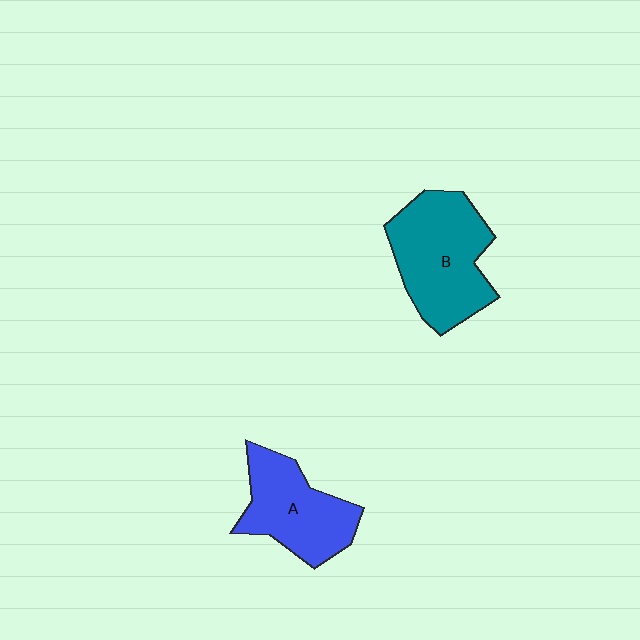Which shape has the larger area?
Shape B (teal).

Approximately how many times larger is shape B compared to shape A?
Approximately 1.3 times.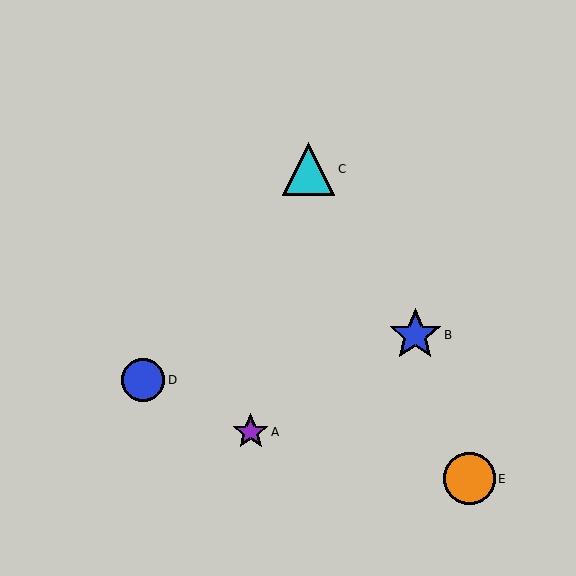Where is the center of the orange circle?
The center of the orange circle is at (470, 479).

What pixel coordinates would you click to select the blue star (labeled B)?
Click at (415, 335) to select the blue star B.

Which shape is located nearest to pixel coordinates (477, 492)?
The orange circle (labeled E) at (470, 479) is nearest to that location.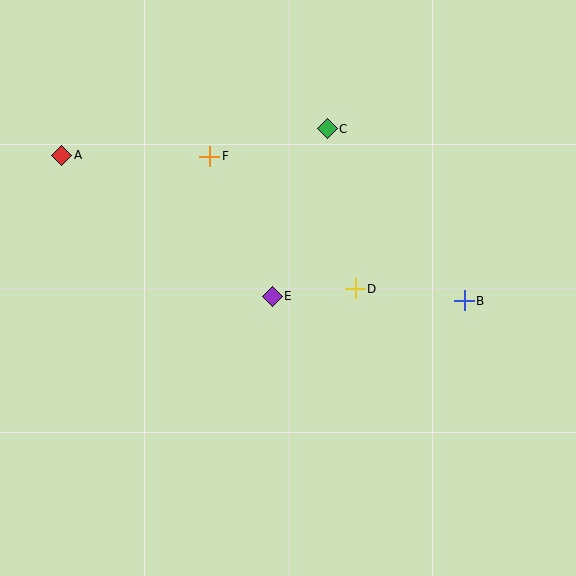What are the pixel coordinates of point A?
Point A is at (62, 155).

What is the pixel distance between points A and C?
The distance between A and C is 267 pixels.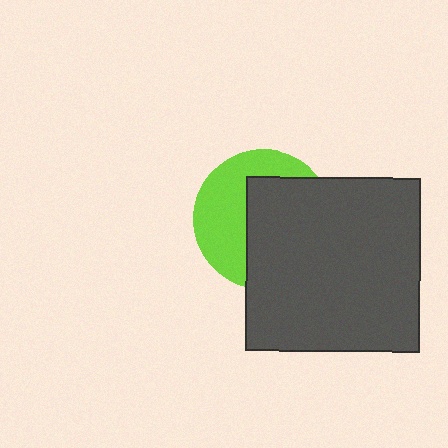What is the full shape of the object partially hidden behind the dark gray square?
The partially hidden object is a lime circle.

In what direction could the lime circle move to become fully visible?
The lime circle could move left. That would shift it out from behind the dark gray square entirely.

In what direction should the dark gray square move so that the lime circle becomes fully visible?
The dark gray square should move right. That is the shortest direction to clear the overlap and leave the lime circle fully visible.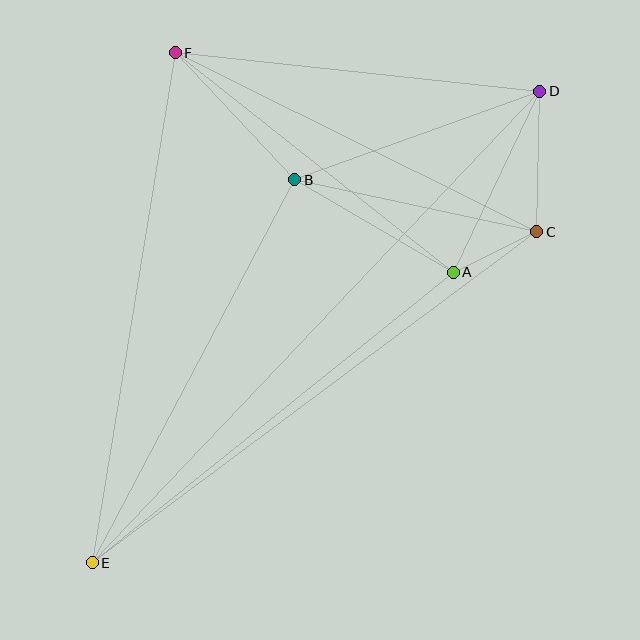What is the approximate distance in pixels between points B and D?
The distance between B and D is approximately 261 pixels.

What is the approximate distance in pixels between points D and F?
The distance between D and F is approximately 367 pixels.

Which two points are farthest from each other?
Points D and E are farthest from each other.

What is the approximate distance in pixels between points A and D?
The distance between A and D is approximately 200 pixels.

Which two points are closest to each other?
Points A and C are closest to each other.